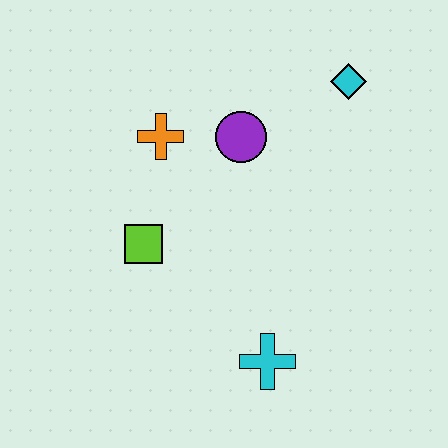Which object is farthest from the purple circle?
The cyan cross is farthest from the purple circle.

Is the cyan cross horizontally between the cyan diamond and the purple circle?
Yes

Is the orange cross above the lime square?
Yes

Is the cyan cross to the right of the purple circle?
Yes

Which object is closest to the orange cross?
The purple circle is closest to the orange cross.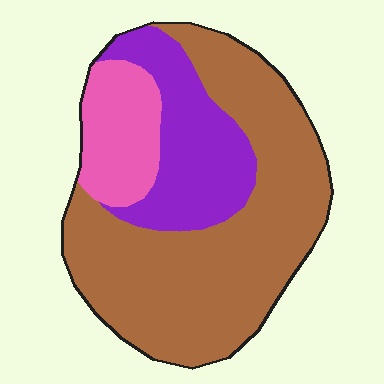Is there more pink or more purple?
Purple.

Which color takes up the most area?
Brown, at roughly 60%.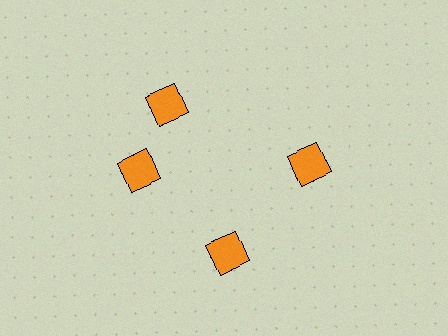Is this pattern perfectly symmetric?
No. The 4 orange diamonds are arranged in a ring, but one element near the 12 o'clock position is rotated out of alignment along the ring, breaking the 4-fold rotational symmetry.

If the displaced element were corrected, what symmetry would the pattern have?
It would have 4-fold rotational symmetry — the pattern would map onto itself every 90 degrees.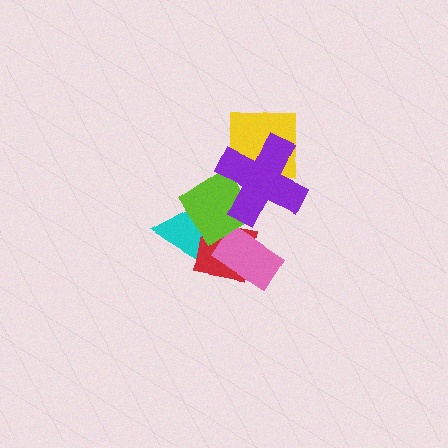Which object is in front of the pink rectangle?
The lime diamond is in front of the pink rectangle.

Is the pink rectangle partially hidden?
Yes, it is partially covered by another shape.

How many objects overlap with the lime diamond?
5 objects overlap with the lime diamond.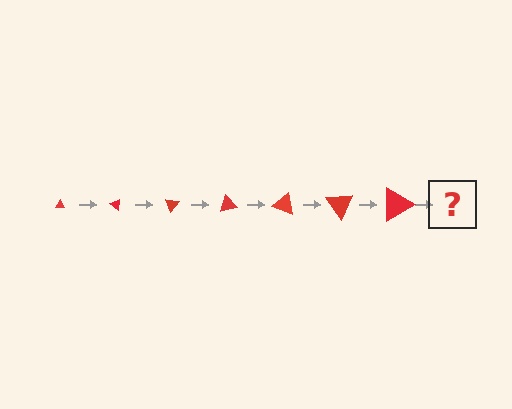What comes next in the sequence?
The next element should be a triangle, larger than the previous one and rotated 245 degrees from the start.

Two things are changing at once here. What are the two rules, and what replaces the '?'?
The two rules are that the triangle grows larger each step and it rotates 35 degrees each step. The '?' should be a triangle, larger than the previous one and rotated 245 degrees from the start.